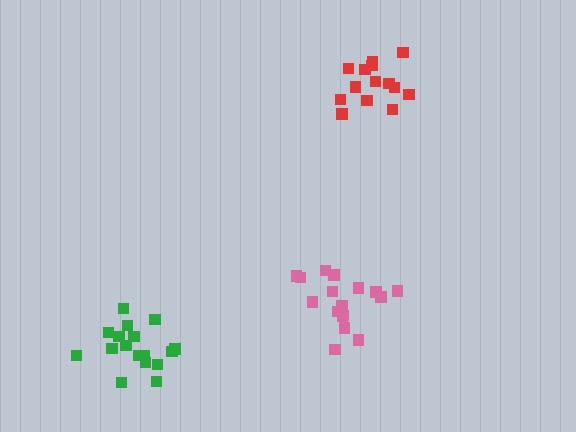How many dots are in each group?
Group 1: 17 dots, Group 2: 14 dots, Group 3: 17 dots (48 total).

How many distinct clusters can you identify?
There are 3 distinct clusters.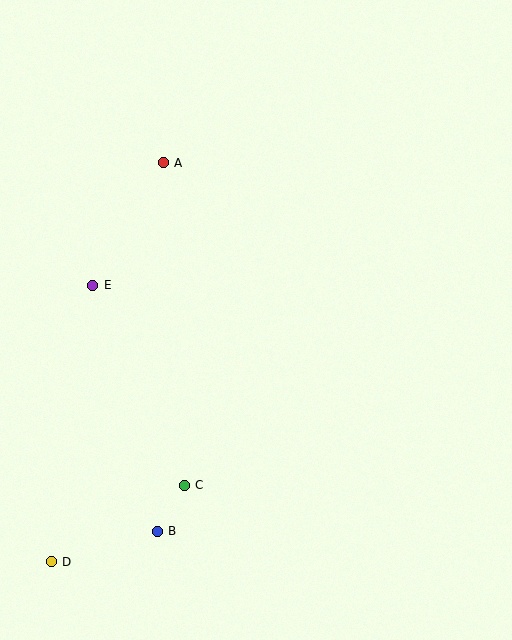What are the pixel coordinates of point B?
Point B is at (157, 531).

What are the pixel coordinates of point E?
Point E is at (93, 285).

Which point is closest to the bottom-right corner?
Point C is closest to the bottom-right corner.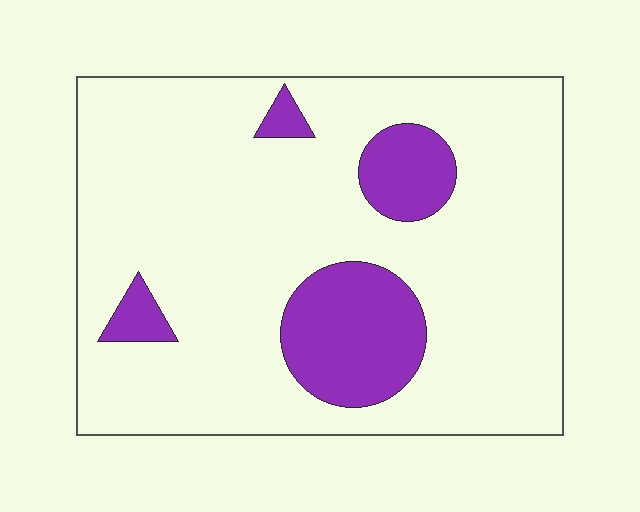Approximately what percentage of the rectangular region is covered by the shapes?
Approximately 15%.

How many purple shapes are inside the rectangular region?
4.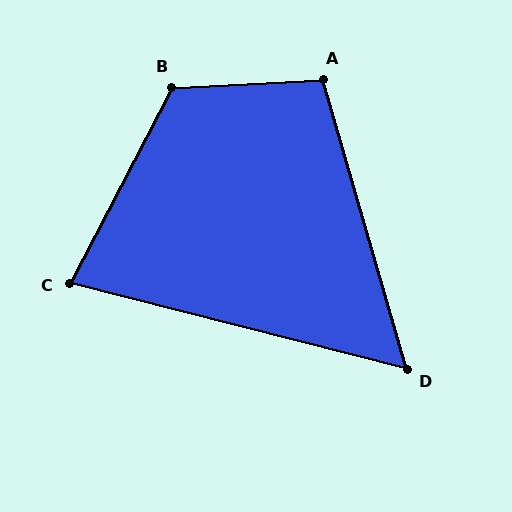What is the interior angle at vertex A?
Approximately 103 degrees (obtuse).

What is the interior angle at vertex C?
Approximately 77 degrees (acute).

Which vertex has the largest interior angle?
B, at approximately 120 degrees.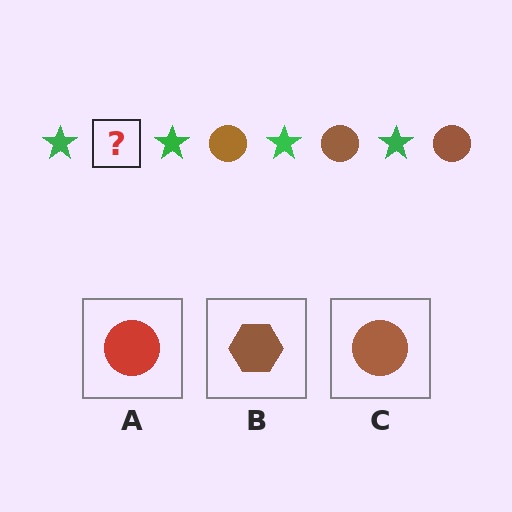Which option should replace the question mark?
Option C.